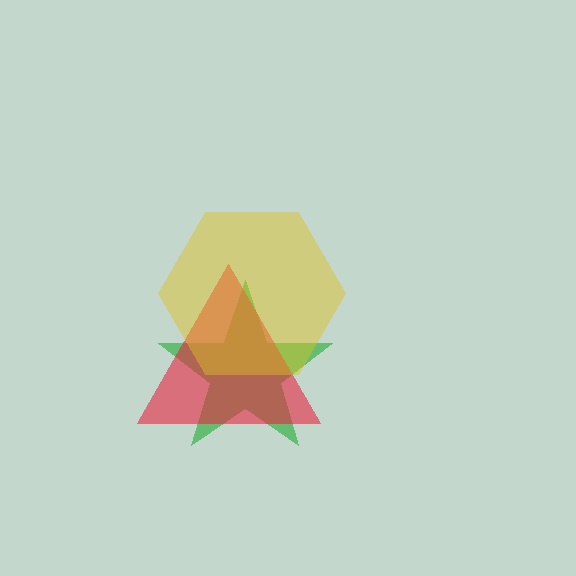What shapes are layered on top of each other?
The layered shapes are: a green star, a red triangle, a yellow hexagon.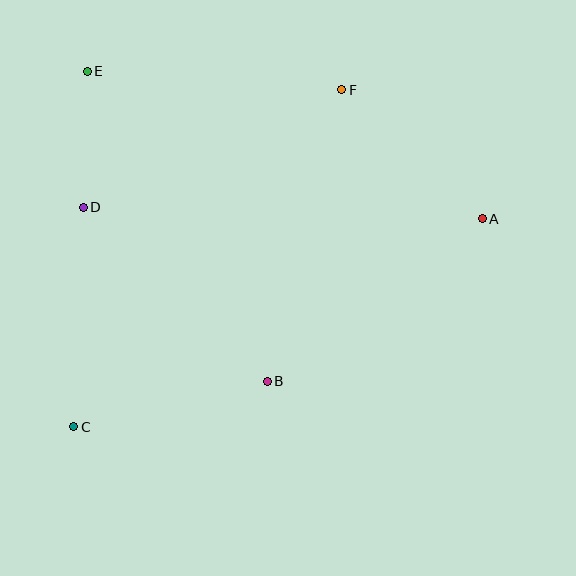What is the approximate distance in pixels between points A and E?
The distance between A and E is approximately 422 pixels.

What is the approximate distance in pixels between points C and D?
The distance between C and D is approximately 220 pixels.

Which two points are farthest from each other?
Points A and C are farthest from each other.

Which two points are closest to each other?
Points D and E are closest to each other.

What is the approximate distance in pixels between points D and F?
The distance between D and F is approximately 284 pixels.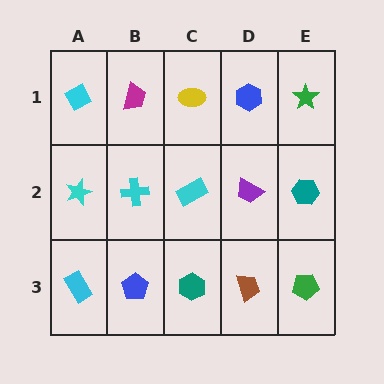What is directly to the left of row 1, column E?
A blue hexagon.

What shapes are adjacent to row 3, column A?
A cyan star (row 2, column A), a blue pentagon (row 3, column B).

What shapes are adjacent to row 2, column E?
A green star (row 1, column E), a green pentagon (row 3, column E), a purple trapezoid (row 2, column D).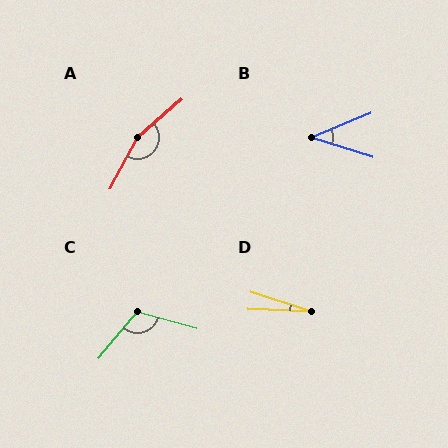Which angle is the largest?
A, at approximately 160 degrees.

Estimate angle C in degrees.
Approximately 114 degrees.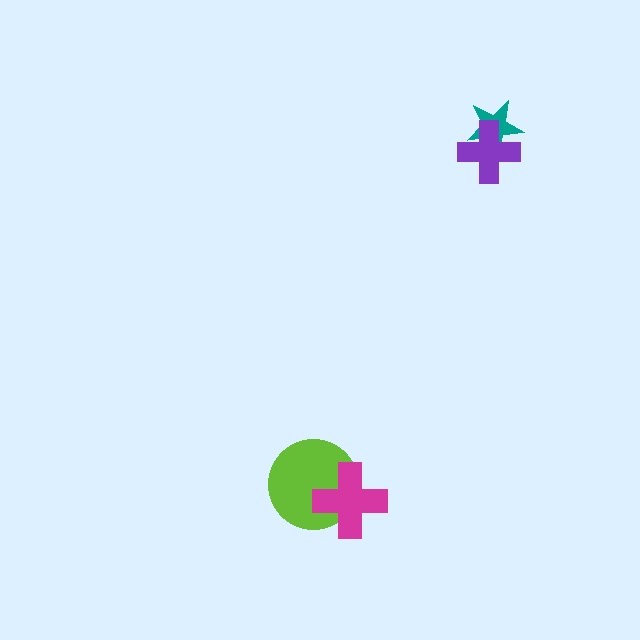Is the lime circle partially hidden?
Yes, it is partially covered by another shape.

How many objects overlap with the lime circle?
1 object overlaps with the lime circle.